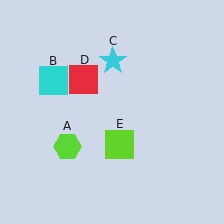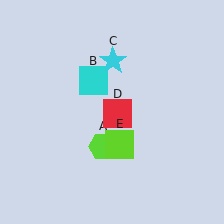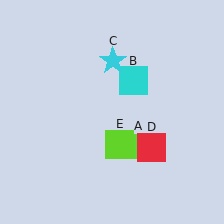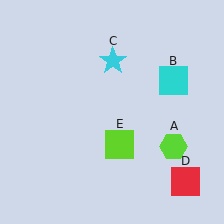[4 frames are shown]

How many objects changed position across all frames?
3 objects changed position: lime hexagon (object A), cyan square (object B), red square (object D).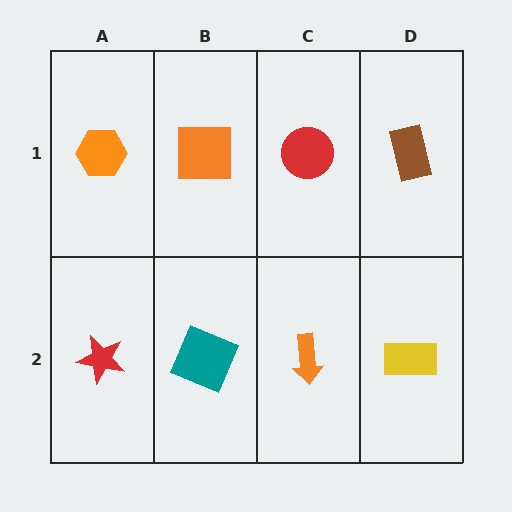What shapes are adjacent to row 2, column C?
A red circle (row 1, column C), a teal square (row 2, column B), a yellow rectangle (row 2, column D).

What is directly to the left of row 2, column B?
A red star.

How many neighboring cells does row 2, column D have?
2.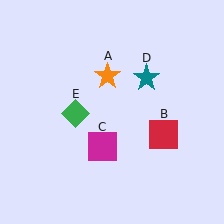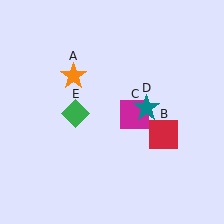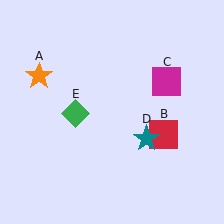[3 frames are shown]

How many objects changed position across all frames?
3 objects changed position: orange star (object A), magenta square (object C), teal star (object D).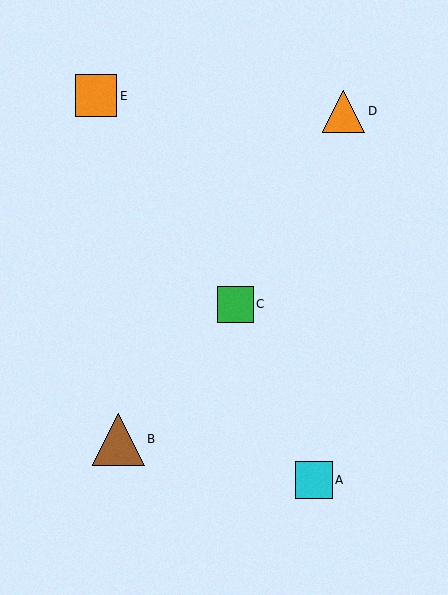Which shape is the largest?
The brown triangle (labeled B) is the largest.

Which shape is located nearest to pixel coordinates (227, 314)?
The green square (labeled C) at (235, 304) is nearest to that location.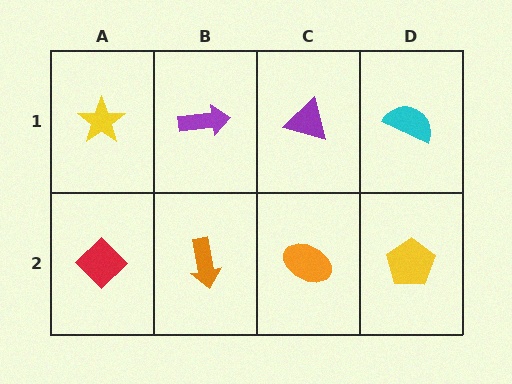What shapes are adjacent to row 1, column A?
A red diamond (row 2, column A), a purple arrow (row 1, column B).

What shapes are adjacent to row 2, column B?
A purple arrow (row 1, column B), a red diamond (row 2, column A), an orange ellipse (row 2, column C).